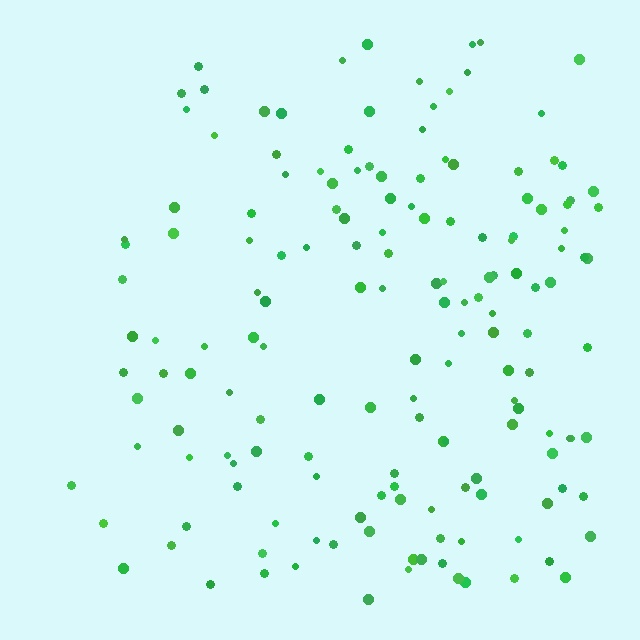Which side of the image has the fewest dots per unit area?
The left.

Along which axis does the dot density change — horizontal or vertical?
Horizontal.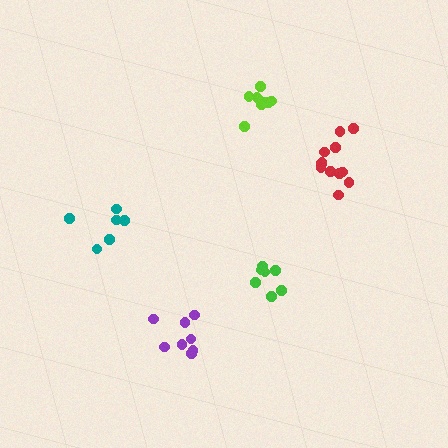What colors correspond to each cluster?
The clusters are colored: teal, purple, lime, red, green.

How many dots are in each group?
Group 1: 6 dots, Group 2: 8 dots, Group 3: 9 dots, Group 4: 12 dots, Group 5: 7 dots (42 total).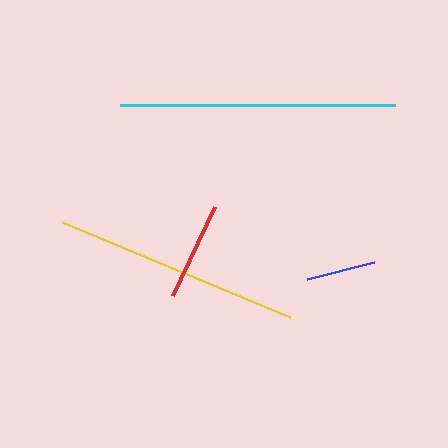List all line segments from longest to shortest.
From longest to shortest: cyan, yellow, red, blue.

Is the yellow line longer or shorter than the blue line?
The yellow line is longer than the blue line.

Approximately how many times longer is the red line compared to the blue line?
The red line is approximately 1.4 times the length of the blue line.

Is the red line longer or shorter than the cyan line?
The cyan line is longer than the red line.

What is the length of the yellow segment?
The yellow segment is approximately 248 pixels long.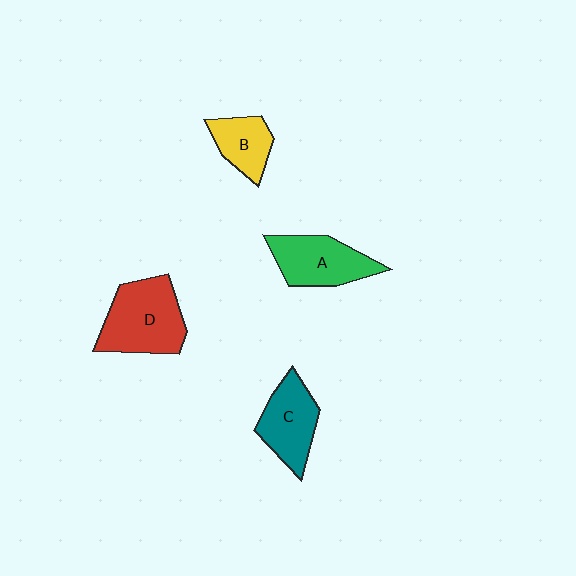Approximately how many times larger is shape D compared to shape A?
Approximately 1.2 times.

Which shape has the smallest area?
Shape B (yellow).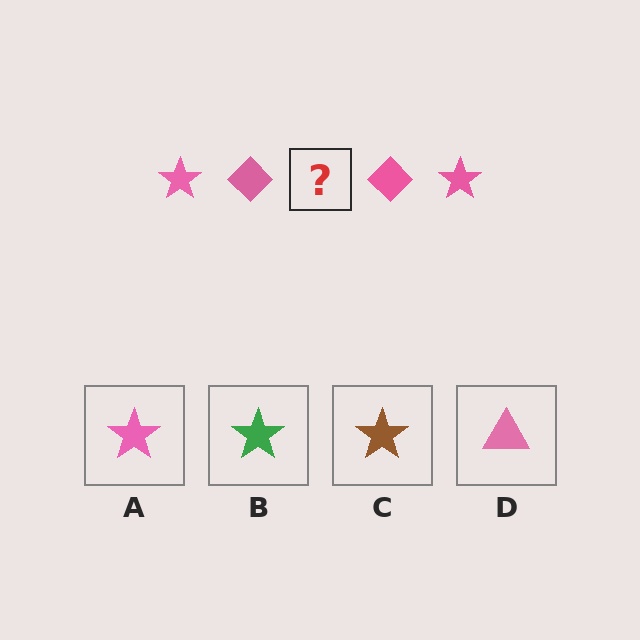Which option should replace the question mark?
Option A.